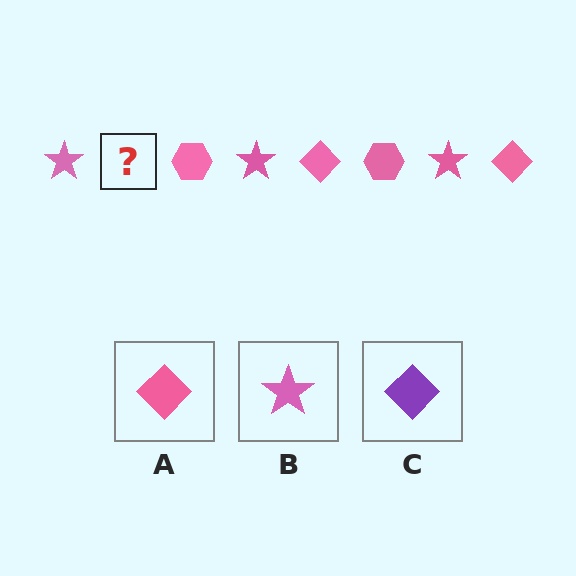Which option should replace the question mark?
Option A.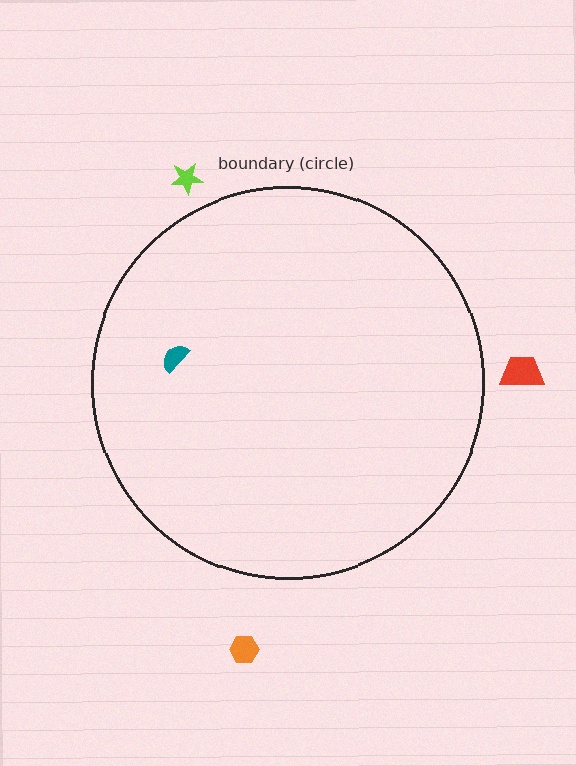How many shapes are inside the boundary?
1 inside, 3 outside.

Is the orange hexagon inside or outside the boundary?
Outside.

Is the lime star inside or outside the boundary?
Outside.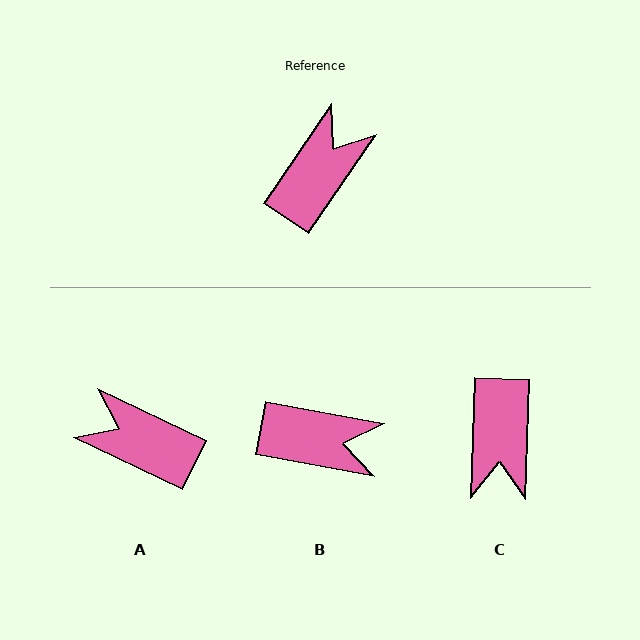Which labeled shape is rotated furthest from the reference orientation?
C, about 148 degrees away.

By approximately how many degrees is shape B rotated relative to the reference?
Approximately 66 degrees clockwise.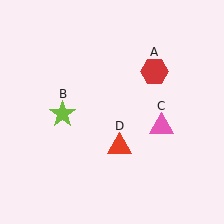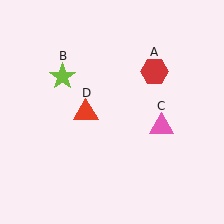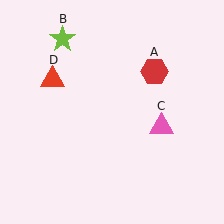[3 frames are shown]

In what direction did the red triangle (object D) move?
The red triangle (object D) moved up and to the left.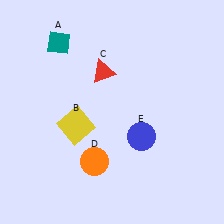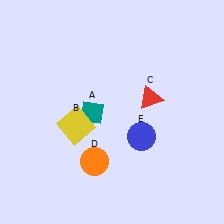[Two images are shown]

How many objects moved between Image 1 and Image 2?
2 objects moved between the two images.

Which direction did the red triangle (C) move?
The red triangle (C) moved right.